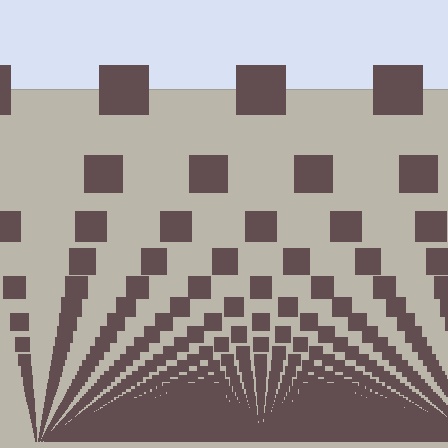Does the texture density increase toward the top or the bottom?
Density increases toward the bottom.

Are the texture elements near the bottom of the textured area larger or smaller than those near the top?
Smaller. The gradient is inverted — elements near the bottom are smaller and denser.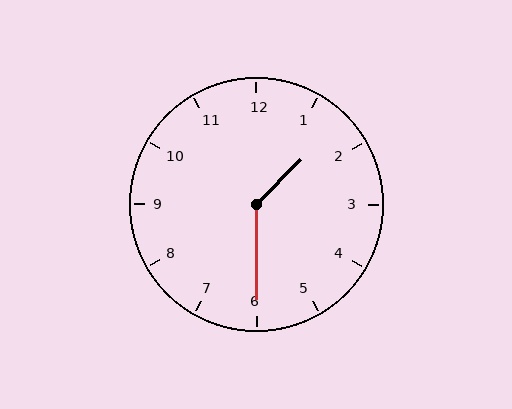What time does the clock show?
1:30.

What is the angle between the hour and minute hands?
Approximately 135 degrees.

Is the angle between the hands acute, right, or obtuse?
It is obtuse.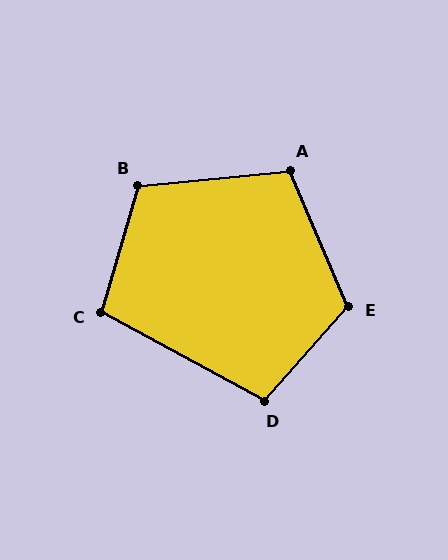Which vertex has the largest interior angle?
E, at approximately 115 degrees.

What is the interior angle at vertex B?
Approximately 112 degrees (obtuse).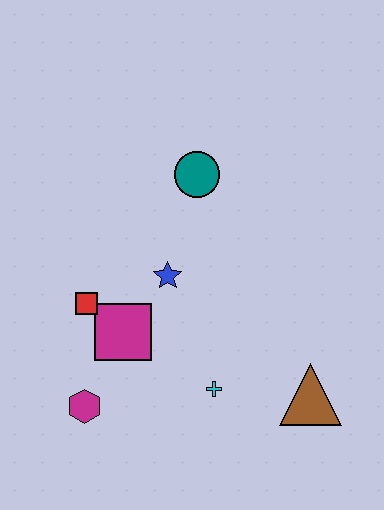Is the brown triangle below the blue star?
Yes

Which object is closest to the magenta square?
The red square is closest to the magenta square.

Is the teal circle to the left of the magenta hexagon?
No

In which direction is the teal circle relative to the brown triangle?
The teal circle is above the brown triangle.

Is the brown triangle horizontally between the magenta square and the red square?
No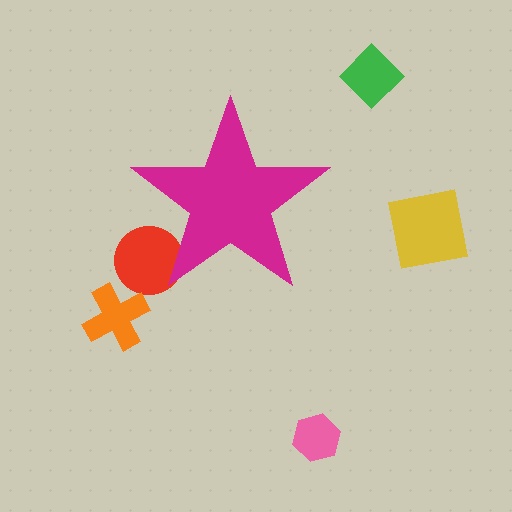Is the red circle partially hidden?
Yes, the red circle is partially hidden behind the magenta star.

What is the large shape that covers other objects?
A magenta star.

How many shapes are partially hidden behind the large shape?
1 shape is partially hidden.